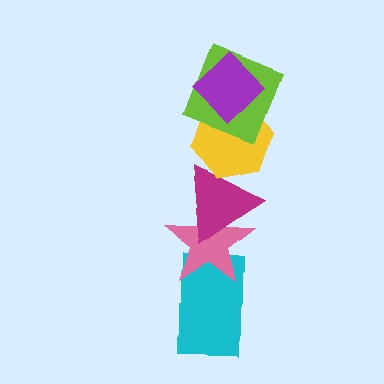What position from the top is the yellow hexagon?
The yellow hexagon is 3rd from the top.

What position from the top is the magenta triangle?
The magenta triangle is 4th from the top.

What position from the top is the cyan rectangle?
The cyan rectangle is 6th from the top.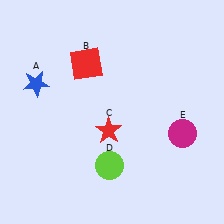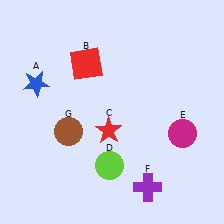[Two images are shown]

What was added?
A purple cross (F), a brown circle (G) were added in Image 2.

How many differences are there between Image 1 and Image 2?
There are 2 differences between the two images.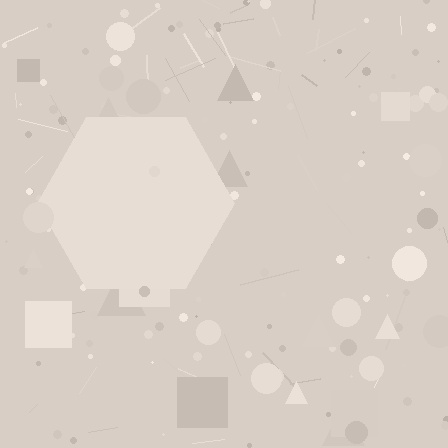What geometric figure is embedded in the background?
A hexagon is embedded in the background.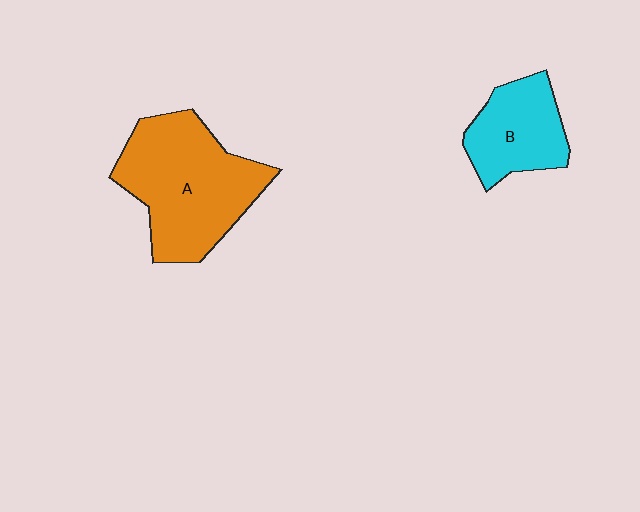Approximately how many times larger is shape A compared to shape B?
Approximately 1.8 times.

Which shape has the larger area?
Shape A (orange).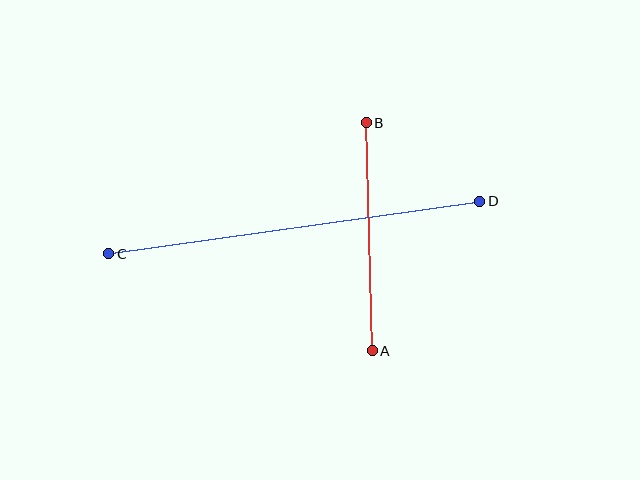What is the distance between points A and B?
The distance is approximately 228 pixels.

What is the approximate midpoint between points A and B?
The midpoint is at approximately (369, 237) pixels.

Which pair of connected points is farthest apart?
Points C and D are farthest apart.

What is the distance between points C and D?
The distance is approximately 375 pixels.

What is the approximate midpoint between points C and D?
The midpoint is at approximately (294, 228) pixels.